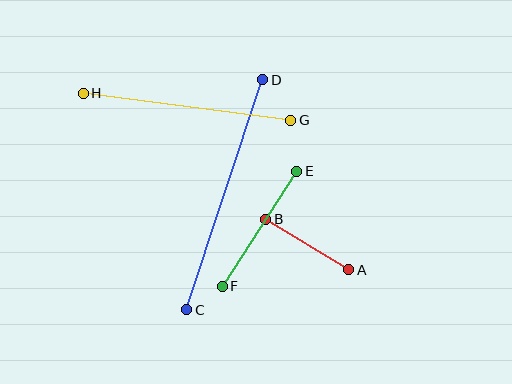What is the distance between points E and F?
The distance is approximately 137 pixels.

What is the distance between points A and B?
The distance is approximately 97 pixels.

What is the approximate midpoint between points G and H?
The midpoint is at approximately (187, 107) pixels.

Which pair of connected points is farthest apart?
Points C and D are farthest apart.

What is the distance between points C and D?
The distance is approximately 242 pixels.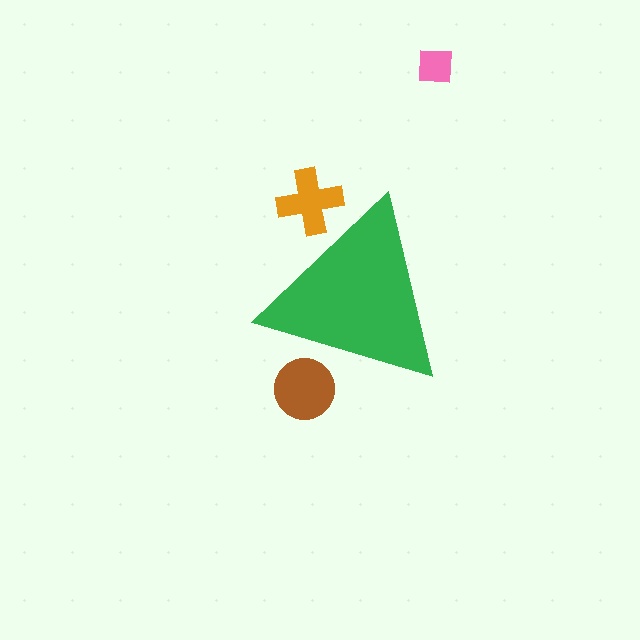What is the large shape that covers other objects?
A green triangle.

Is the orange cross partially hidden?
Yes, the orange cross is partially hidden behind the green triangle.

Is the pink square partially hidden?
No, the pink square is fully visible.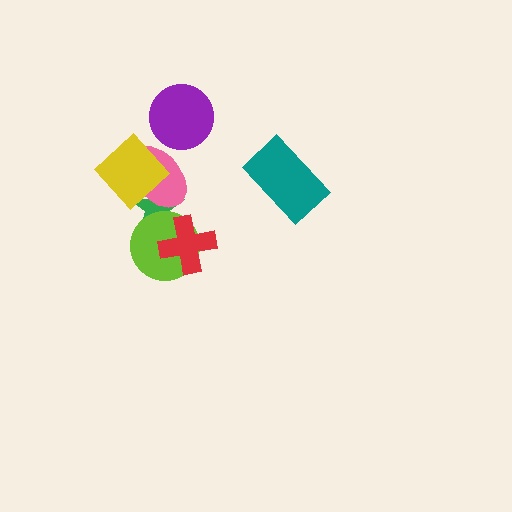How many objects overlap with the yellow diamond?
2 objects overlap with the yellow diamond.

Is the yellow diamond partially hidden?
No, no other shape covers it.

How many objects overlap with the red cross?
2 objects overlap with the red cross.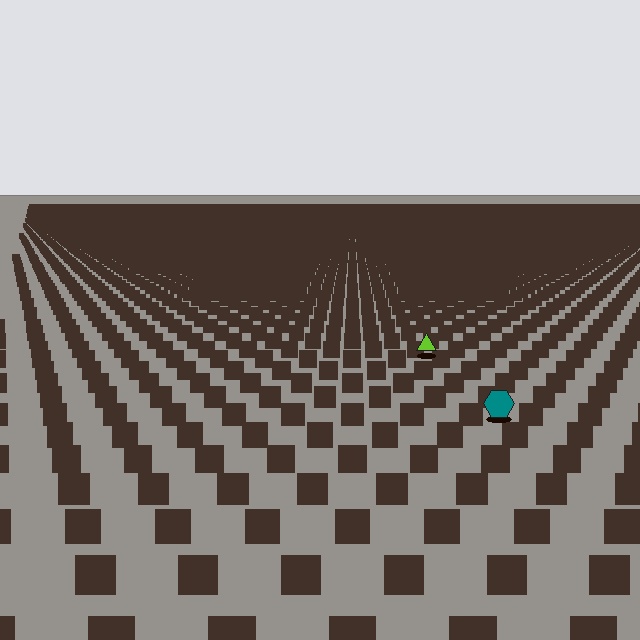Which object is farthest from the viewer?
The lime triangle is farthest from the viewer. It appears smaller and the ground texture around it is denser.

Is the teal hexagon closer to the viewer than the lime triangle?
Yes. The teal hexagon is closer — you can tell from the texture gradient: the ground texture is coarser near it.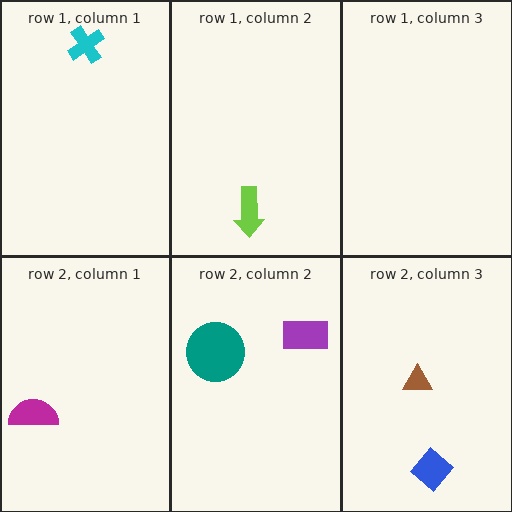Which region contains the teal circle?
The row 2, column 2 region.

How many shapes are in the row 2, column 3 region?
2.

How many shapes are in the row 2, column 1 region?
1.